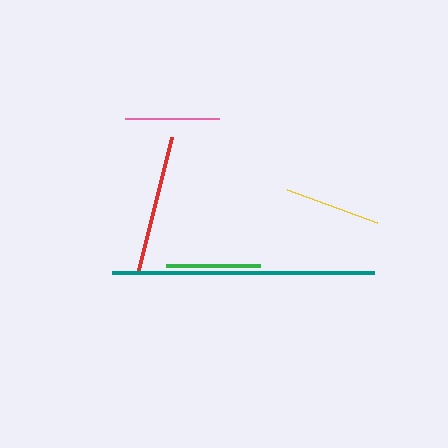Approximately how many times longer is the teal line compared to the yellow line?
The teal line is approximately 2.7 times the length of the yellow line.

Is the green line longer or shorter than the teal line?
The teal line is longer than the green line.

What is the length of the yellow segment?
The yellow segment is approximately 96 pixels long.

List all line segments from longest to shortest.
From longest to shortest: teal, red, yellow, green, pink.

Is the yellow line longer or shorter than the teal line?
The teal line is longer than the yellow line.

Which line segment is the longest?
The teal line is the longest at approximately 262 pixels.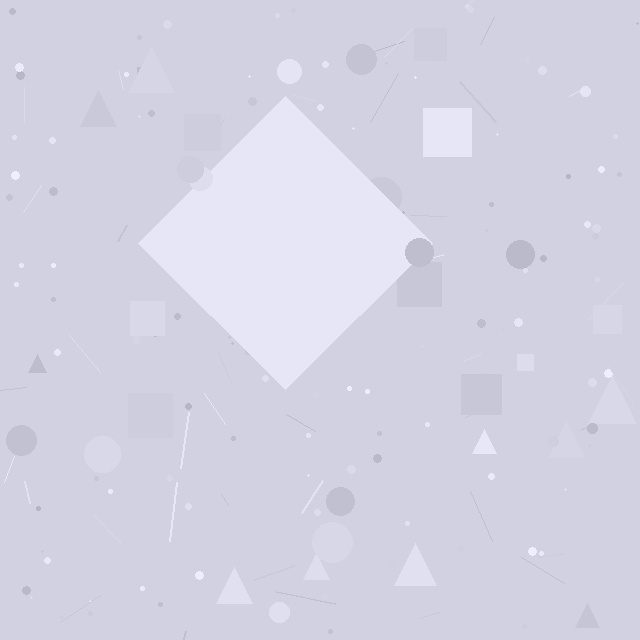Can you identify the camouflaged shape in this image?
The camouflaged shape is a diamond.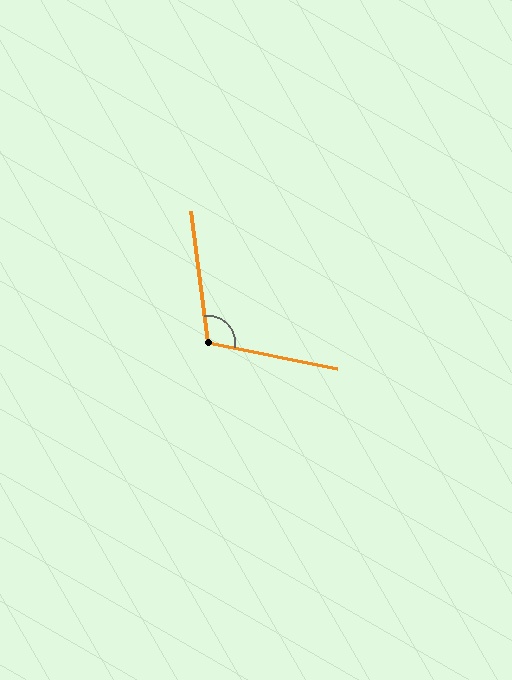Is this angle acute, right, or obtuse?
It is obtuse.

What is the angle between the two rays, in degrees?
Approximately 109 degrees.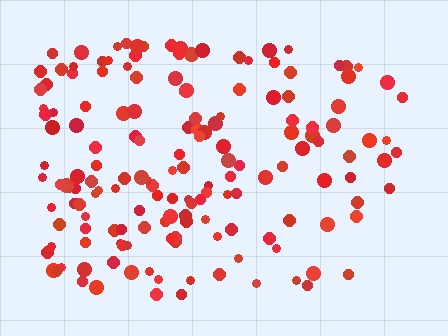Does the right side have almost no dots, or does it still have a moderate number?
Still a moderate number, just noticeably fewer than the left.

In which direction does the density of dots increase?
From right to left, with the left side densest.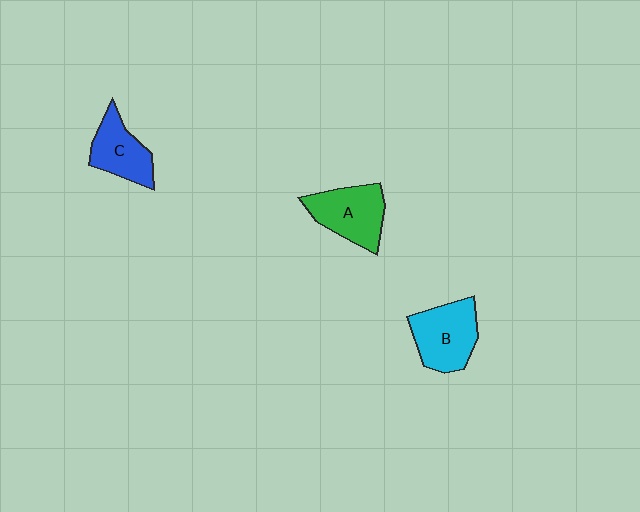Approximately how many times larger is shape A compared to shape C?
Approximately 1.2 times.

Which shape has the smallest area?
Shape C (blue).